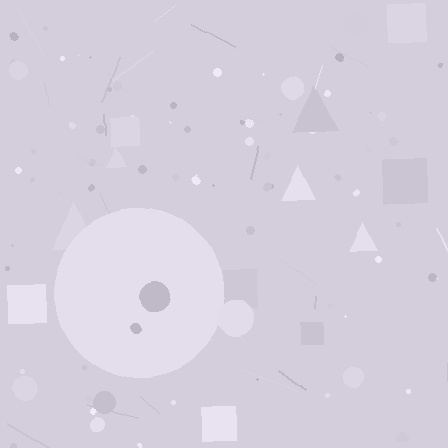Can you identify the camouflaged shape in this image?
The camouflaged shape is a circle.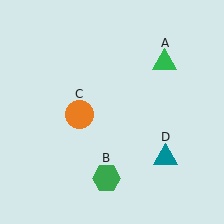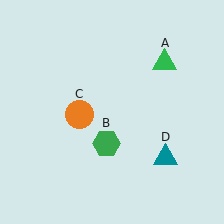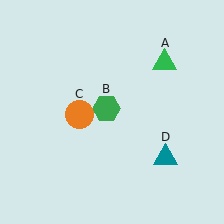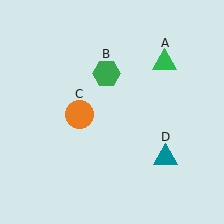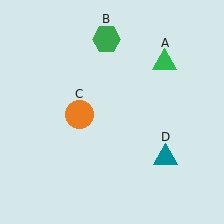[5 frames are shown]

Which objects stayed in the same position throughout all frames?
Green triangle (object A) and orange circle (object C) and teal triangle (object D) remained stationary.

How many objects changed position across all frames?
1 object changed position: green hexagon (object B).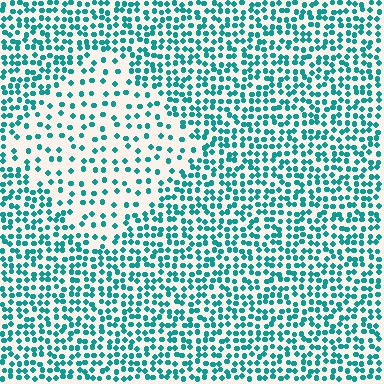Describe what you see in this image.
The image contains small teal elements arranged at two different densities. A diamond-shaped region is visible where the elements are less densely packed than the surrounding area.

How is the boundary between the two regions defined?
The boundary is defined by a change in element density (approximately 2.2x ratio). All elements are the same color, size, and shape.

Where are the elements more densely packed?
The elements are more densely packed outside the diamond boundary.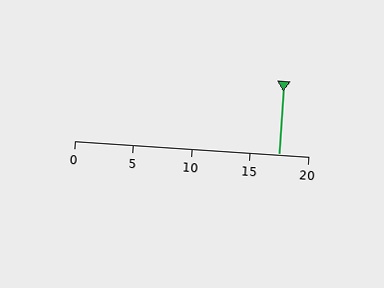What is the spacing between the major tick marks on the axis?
The major ticks are spaced 5 apart.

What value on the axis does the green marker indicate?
The marker indicates approximately 17.5.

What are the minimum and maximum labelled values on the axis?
The axis runs from 0 to 20.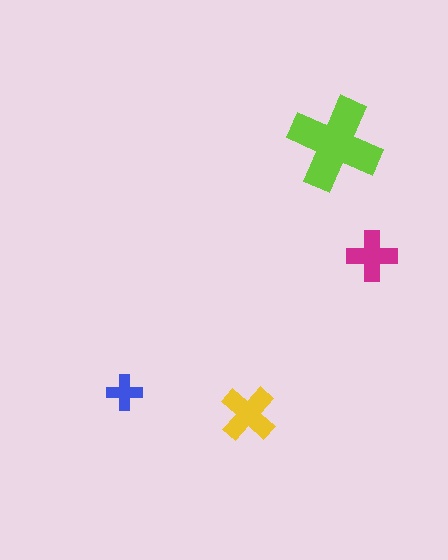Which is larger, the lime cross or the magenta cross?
The lime one.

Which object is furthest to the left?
The blue cross is leftmost.